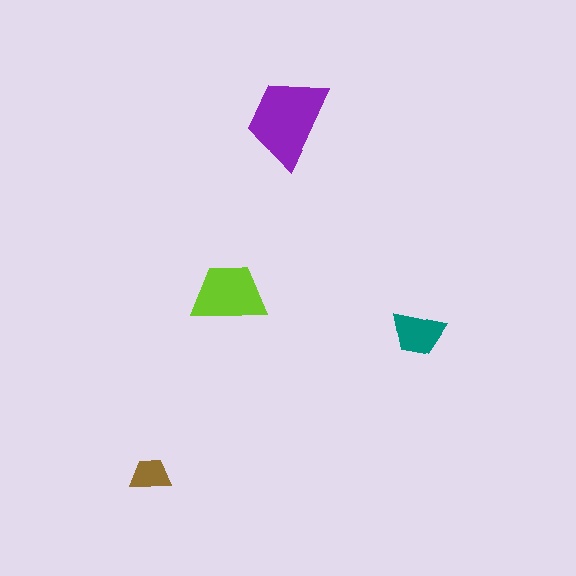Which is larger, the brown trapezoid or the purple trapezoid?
The purple one.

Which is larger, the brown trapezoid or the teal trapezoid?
The teal one.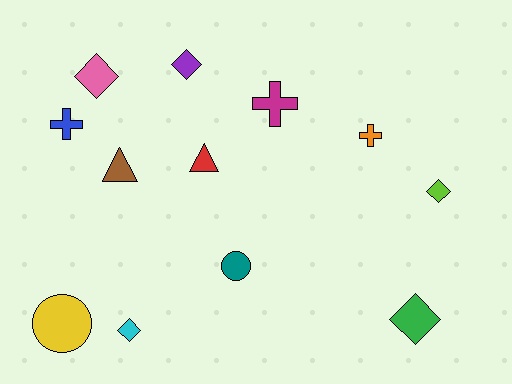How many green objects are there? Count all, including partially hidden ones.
There is 1 green object.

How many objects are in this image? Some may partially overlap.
There are 12 objects.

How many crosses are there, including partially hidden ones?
There are 3 crosses.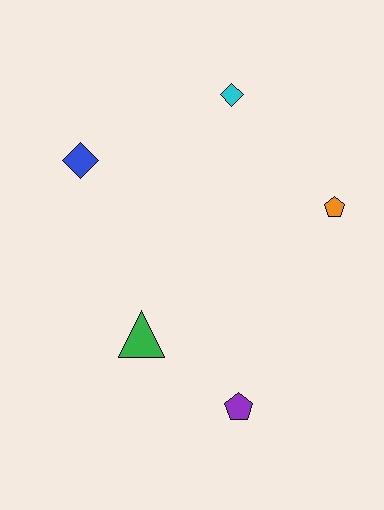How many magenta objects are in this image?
There are no magenta objects.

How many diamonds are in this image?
There are 2 diamonds.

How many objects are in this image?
There are 5 objects.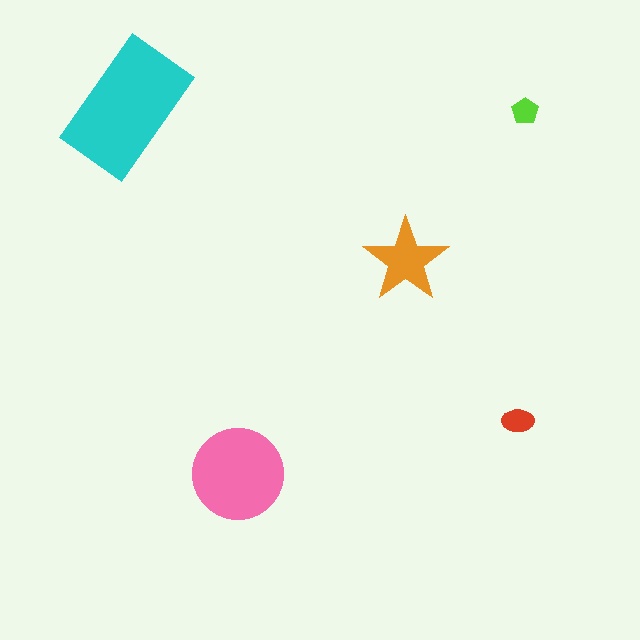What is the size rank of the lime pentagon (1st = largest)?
5th.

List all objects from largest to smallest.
The cyan rectangle, the pink circle, the orange star, the red ellipse, the lime pentagon.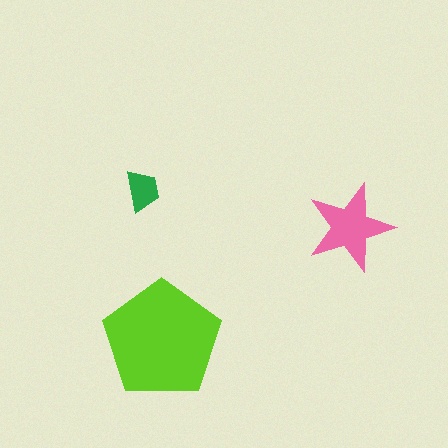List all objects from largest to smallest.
The lime pentagon, the pink star, the green trapezoid.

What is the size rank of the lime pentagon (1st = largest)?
1st.